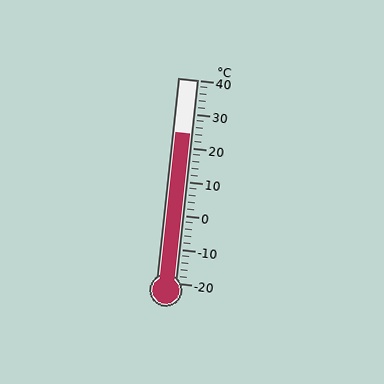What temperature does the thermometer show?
The thermometer shows approximately 24°C.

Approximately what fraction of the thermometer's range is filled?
The thermometer is filled to approximately 75% of its range.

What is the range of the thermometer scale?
The thermometer scale ranges from -20°C to 40°C.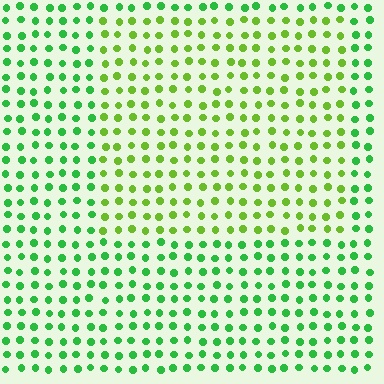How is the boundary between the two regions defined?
The boundary is defined purely by a slight shift in hue (about 35 degrees). Spacing, size, and orientation are identical on both sides.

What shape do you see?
I see a rectangle.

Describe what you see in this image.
The image is filled with small green elements in a uniform arrangement. A rectangle-shaped region is visible where the elements are tinted to a slightly different hue, forming a subtle color boundary.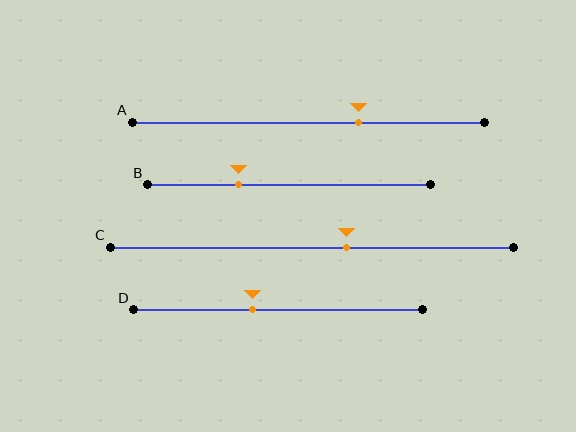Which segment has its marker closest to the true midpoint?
Segment C has its marker closest to the true midpoint.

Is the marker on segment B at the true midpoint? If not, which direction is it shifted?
No, the marker on segment B is shifted to the left by about 18% of the segment length.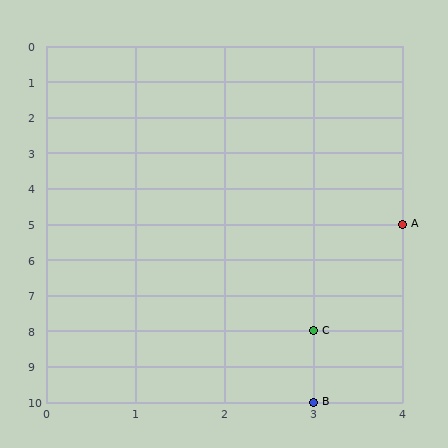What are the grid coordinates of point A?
Point A is at grid coordinates (4, 5).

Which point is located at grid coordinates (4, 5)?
Point A is at (4, 5).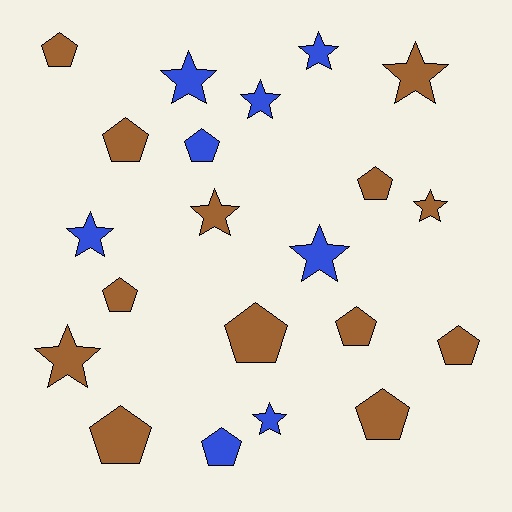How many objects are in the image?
There are 21 objects.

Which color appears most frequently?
Brown, with 13 objects.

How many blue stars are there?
There are 6 blue stars.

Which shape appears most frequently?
Pentagon, with 11 objects.